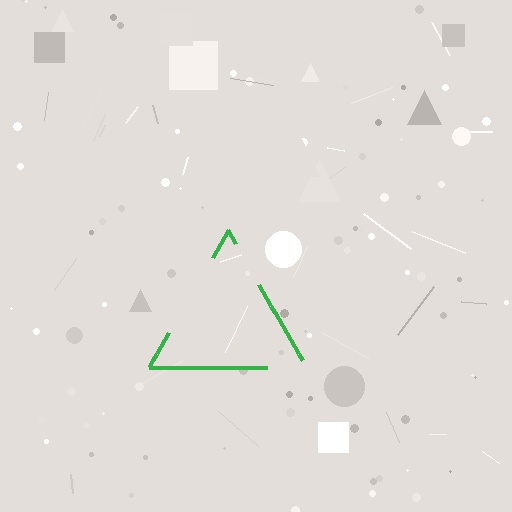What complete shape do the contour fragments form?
The contour fragments form a triangle.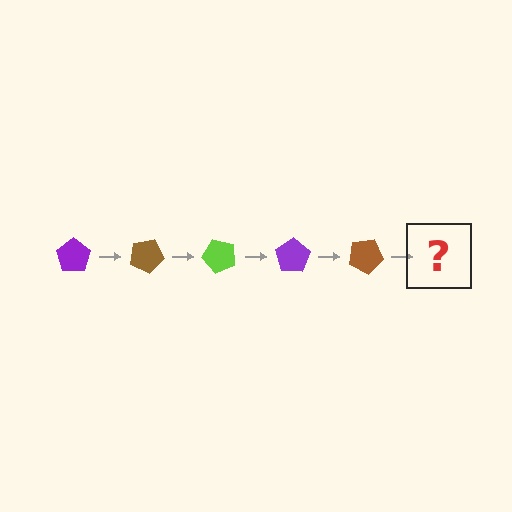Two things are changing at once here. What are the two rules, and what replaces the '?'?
The two rules are that it rotates 25 degrees each step and the color cycles through purple, brown, and lime. The '?' should be a lime pentagon, rotated 125 degrees from the start.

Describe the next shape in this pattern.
It should be a lime pentagon, rotated 125 degrees from the start.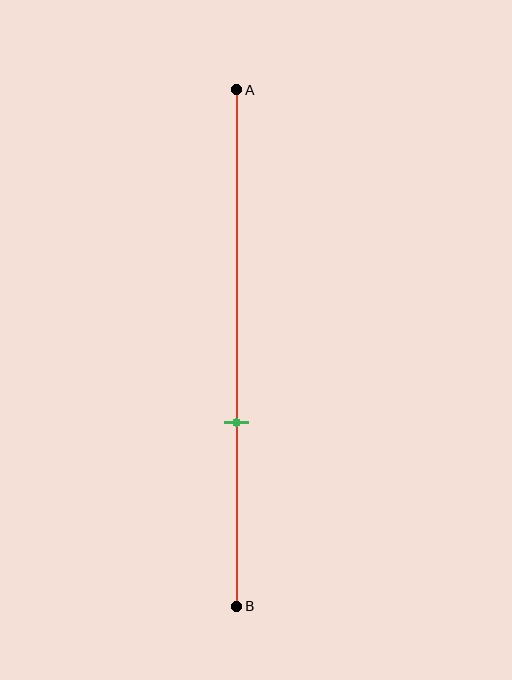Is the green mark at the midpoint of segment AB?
No, the mark is at about 65% from A, not at the 50% midpoint.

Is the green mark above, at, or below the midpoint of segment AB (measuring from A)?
The green mark is below the midpoint of segment AB.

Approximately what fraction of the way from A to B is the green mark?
The green mark is approximately 65% of the way from A to B.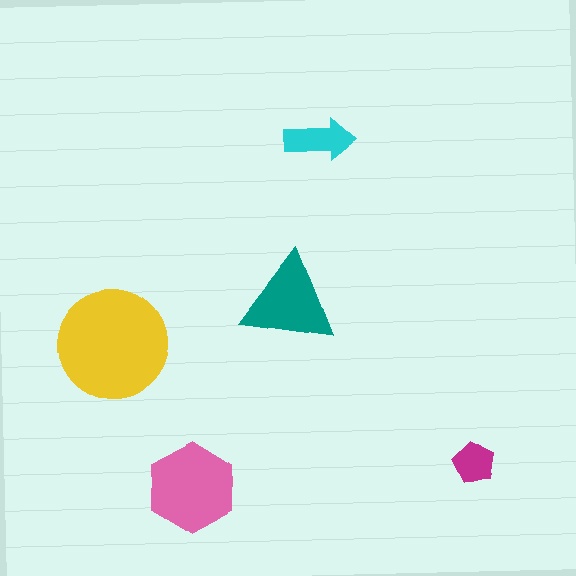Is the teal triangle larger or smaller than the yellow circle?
Smaller.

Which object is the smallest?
The magenta pentagon.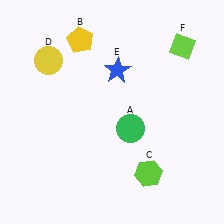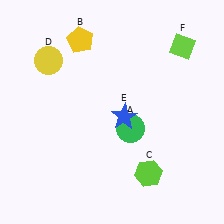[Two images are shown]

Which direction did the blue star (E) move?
The blue star (E) moved down.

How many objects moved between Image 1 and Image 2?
1 object moved between the two images.